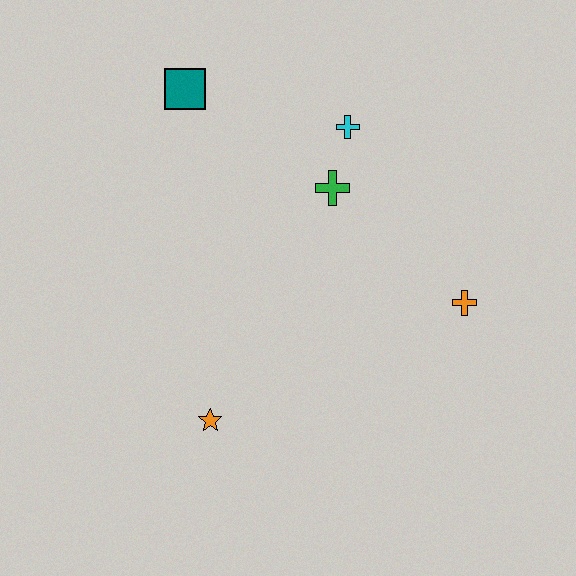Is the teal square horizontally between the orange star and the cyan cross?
No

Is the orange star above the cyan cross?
No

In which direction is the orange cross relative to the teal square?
The orange cross is to the right of the teal square.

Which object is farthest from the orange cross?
The teal square is farthest from the orange cross.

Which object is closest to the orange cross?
The green cross is closest to the orange cross.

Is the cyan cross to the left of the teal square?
No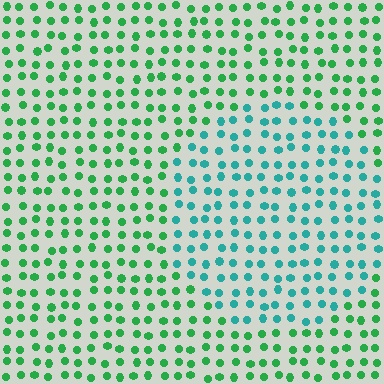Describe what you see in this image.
The image is filled with small green elements in a uniform arrangement. A circle-shaped region is visible where the elements are tinted to a slightly different hue, forming a subtle color boundary.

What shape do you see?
I see a circle.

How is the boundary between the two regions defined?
The boundary is defined purely by a slight shift in hue (about 40 degrees). Spacing, size, and orientation are identical on both sides.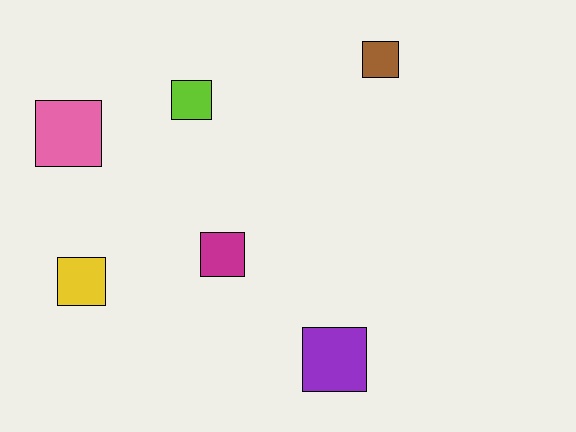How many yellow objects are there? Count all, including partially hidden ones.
There is 1 yellow object.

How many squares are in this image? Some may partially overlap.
There are 6 squares.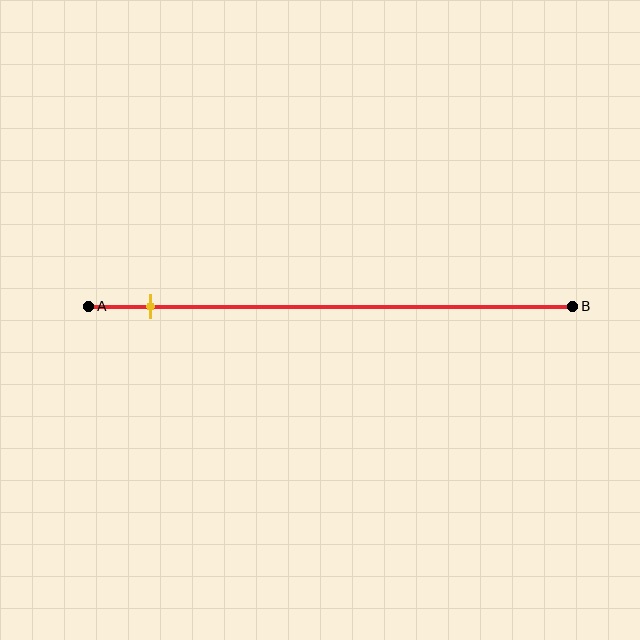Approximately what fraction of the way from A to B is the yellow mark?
The yellow mark is approximately 15% of the way from A to B.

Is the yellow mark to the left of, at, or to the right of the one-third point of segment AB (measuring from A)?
The yellow mark is to the left of the one-third point of segment AB.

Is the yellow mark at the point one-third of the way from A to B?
No, the mark is at about 15% from A, not at the 33% one-third point.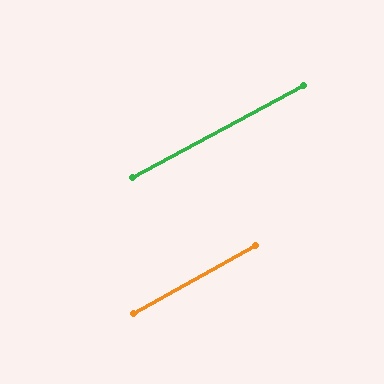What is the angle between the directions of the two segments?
Approximately 1 degree.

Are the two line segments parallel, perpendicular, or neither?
Parallel — their directions differ by only 0.7°.